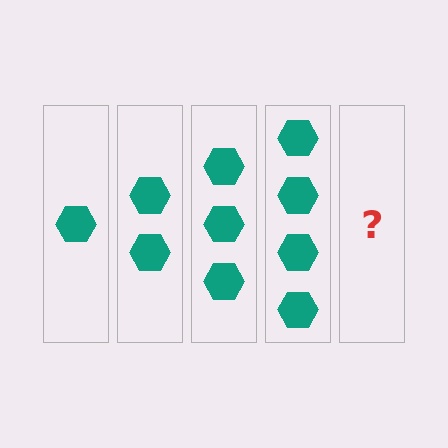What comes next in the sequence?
The next element should be 5 hexagons.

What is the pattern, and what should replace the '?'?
The pattern is that each step adds one more hexagon. The '?' should be 5 hexagons.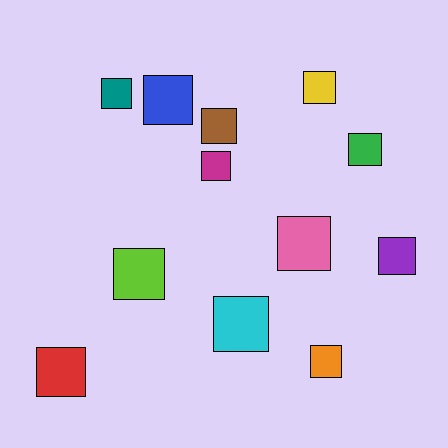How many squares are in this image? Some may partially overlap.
There are 12 squares.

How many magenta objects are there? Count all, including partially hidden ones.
There is 1 magenta object.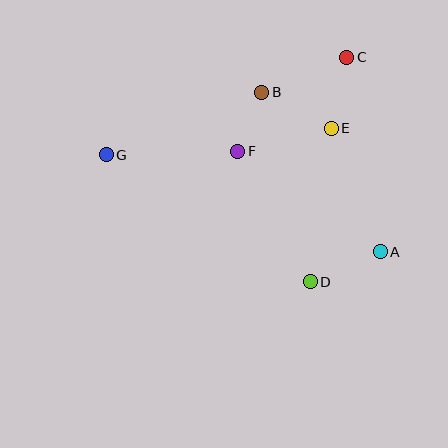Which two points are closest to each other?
Points B and F are closest to each other.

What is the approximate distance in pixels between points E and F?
The distance between E and F is approximately 96 pixels.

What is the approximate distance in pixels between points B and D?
The distance between B and D is approximately 196 pixels.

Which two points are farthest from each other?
Points A and G are farthest from each other.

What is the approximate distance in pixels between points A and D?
The distance between A and D is approximately 76 pixels.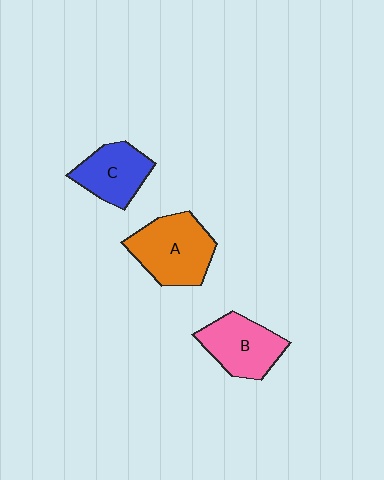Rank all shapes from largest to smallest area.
From largest to smallest: A (orange), B (pink), C (blue).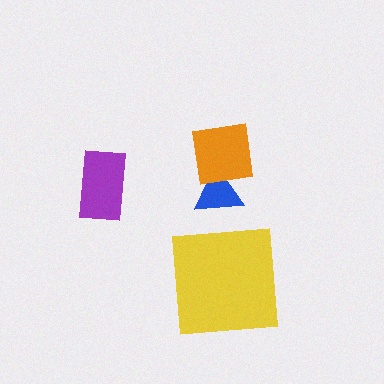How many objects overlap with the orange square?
1 object overlaps with the orange square.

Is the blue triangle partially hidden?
Yes, it is partially covered by another shape.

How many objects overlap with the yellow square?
0 objects overlap with the yellow square.